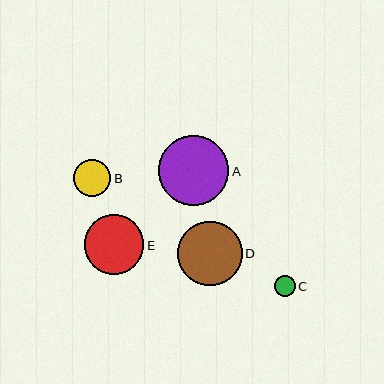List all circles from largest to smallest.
From largest to smallest: A, D, E, B, C.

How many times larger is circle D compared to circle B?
Circle D is approximately 1.7 times the size of circle B.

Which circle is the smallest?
Circle C is the smallest with a size of approximately 20 pixels.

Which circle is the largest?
Circle A is the largest with a size of approximately 70 pixels.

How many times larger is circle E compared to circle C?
Circle E is approximately 2.9 times the size of circle C.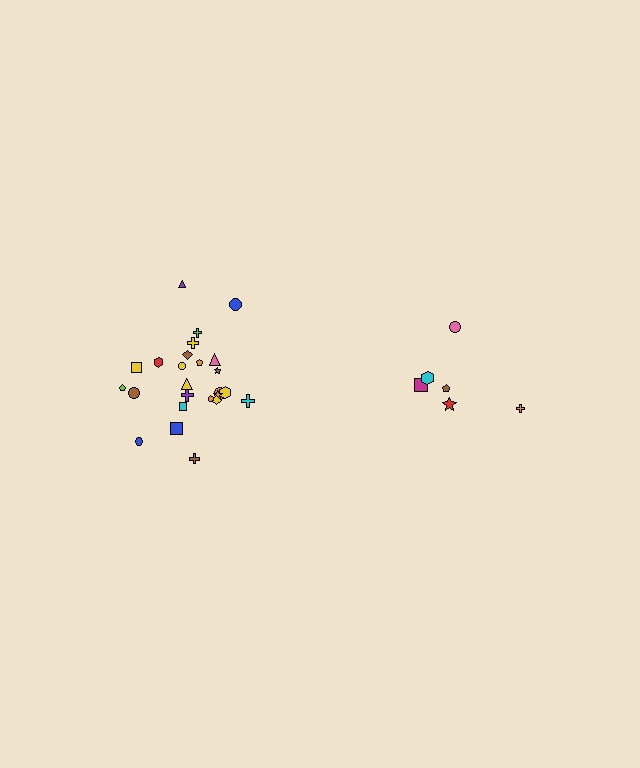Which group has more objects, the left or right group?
The left group.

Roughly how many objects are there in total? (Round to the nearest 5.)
Roughly 30 objects in total.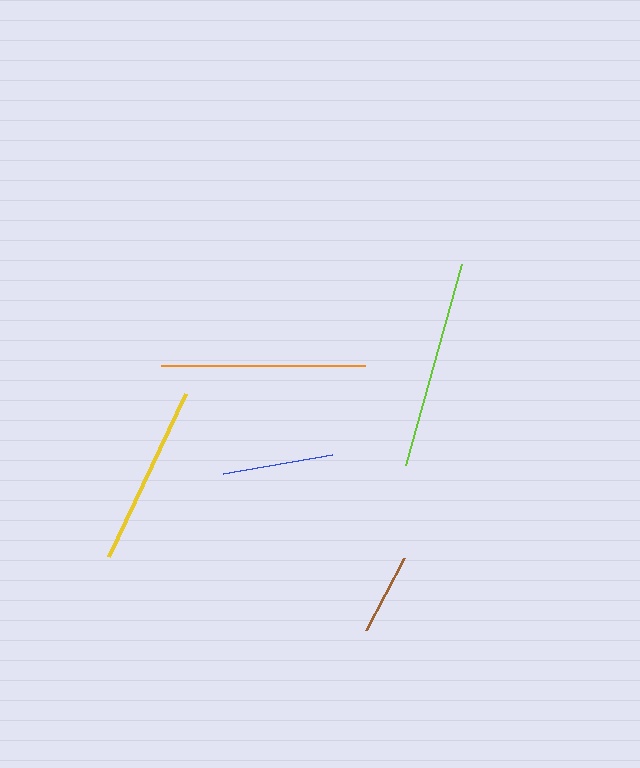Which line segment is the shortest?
The brown line is the shortest at approximately 82 pixels.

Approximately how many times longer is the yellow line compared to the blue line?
The yellow line is approximately 1.6 times the length of the blue line.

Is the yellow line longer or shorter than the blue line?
The yellow line is longer than the blue line.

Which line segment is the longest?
The lime line is the longest at approximately 209 pixels.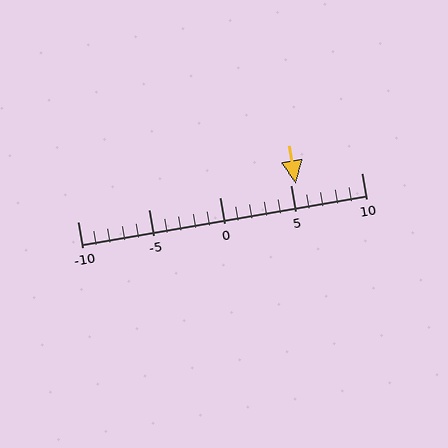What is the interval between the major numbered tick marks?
The major tick marks are spaced 5 units apart.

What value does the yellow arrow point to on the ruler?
The yellow arrow points to approximately 5.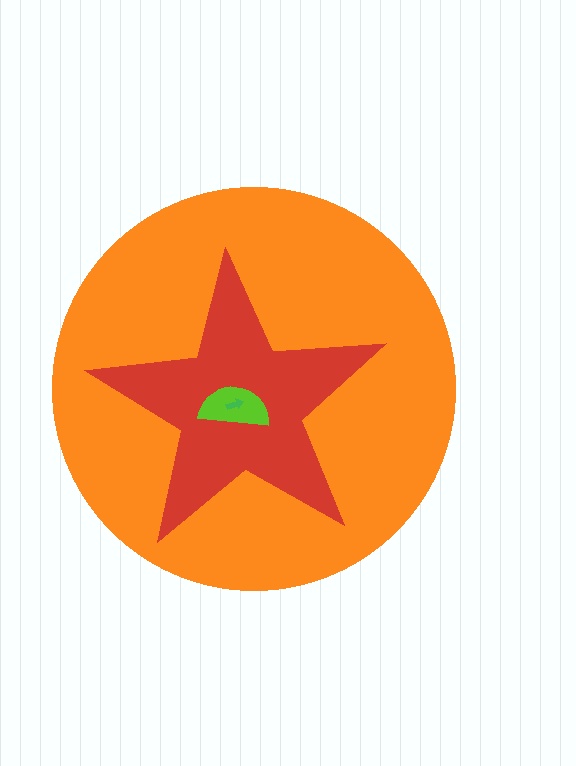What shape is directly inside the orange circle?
The red star.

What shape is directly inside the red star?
The lime semicircle.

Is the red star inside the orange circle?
Yes.